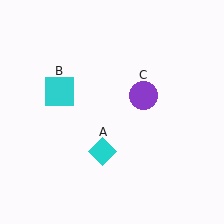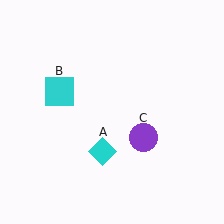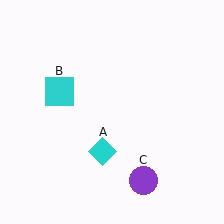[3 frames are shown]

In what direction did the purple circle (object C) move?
The purple circle (object C) moved down.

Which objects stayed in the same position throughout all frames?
Cyan diamond (object A) and cyan square (object B) remained stationary.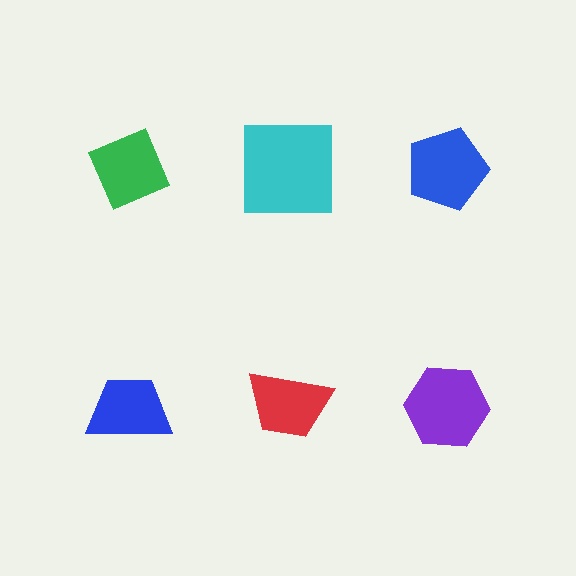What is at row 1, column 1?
A green diamond.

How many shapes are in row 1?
3 shapes.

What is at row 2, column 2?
A red trapezoid.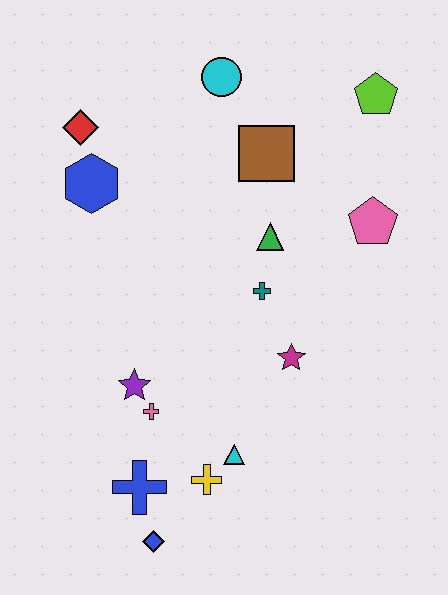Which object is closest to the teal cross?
The green triangle is closest to the teal cross.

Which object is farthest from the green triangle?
The blue diamond is farthest from the green triangle.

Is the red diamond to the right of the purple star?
No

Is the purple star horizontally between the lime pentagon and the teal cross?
No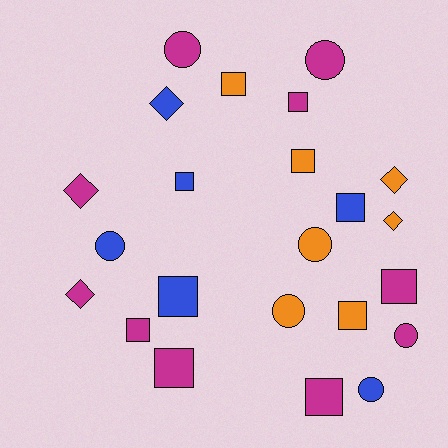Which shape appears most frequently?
Square, with 11 objects.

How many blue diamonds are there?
There is 1 blue diamond.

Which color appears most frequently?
Magenta, with 10 objects.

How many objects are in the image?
There are 23 objects.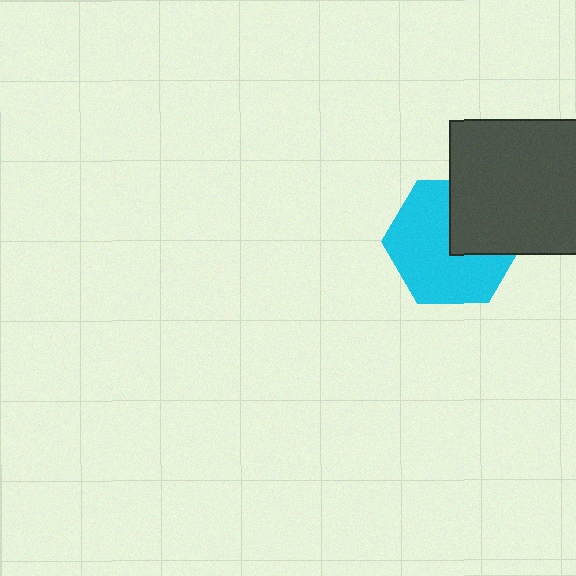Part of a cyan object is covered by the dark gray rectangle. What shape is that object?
It is a hexagon.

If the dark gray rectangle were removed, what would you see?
You would see the complete cyan hexagon.